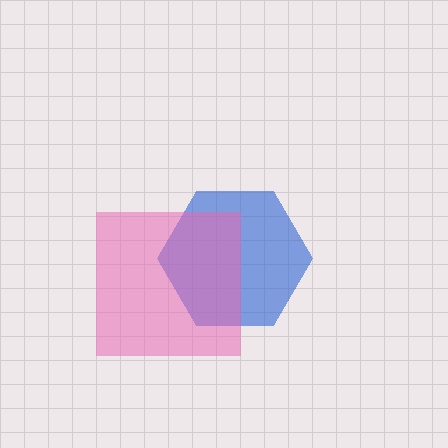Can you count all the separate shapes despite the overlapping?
Yes, there are 2 separate shapes.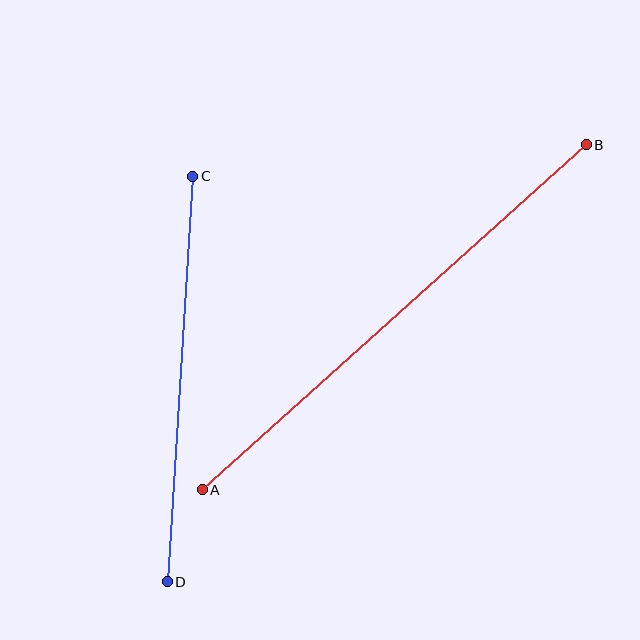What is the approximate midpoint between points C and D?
The midpoint is at approximately (180, 379) pixels.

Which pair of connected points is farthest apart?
Points A and B are farthest apart.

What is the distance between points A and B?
The distance is approximately 516 pixels.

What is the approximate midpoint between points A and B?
The midpoint is at approximately (394, 317) pixels.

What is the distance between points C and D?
The distance is approximately 407 pixels.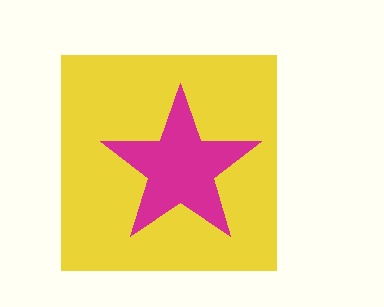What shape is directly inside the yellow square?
The magenta star.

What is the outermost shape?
The yellow square.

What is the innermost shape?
The magenta star.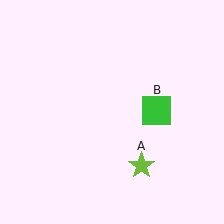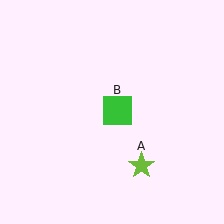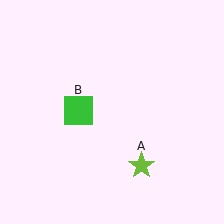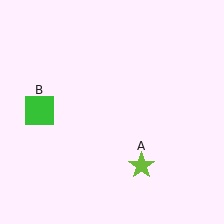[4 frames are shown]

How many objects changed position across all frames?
1 object changed position: green square (object B).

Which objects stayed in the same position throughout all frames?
Lime star (object A) remained stationary.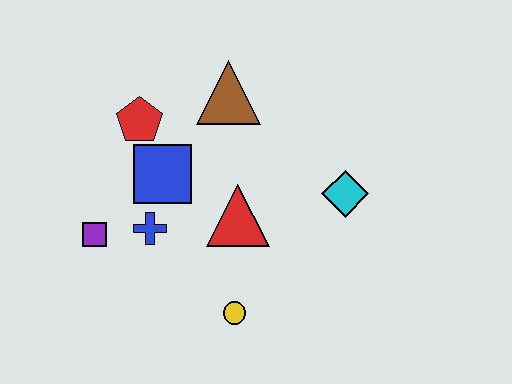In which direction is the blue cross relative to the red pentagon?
The blue cross is below the red pentagon.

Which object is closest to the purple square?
The blue cross is closest to the purple square.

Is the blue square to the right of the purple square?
Yes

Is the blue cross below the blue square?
Yes